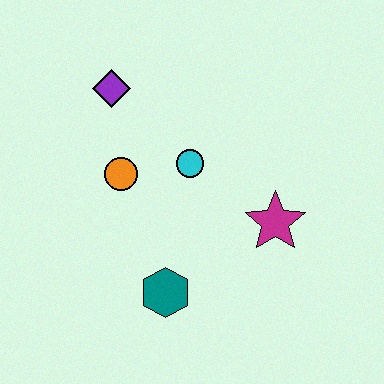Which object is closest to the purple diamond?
The orange circle is closest to the purple diamond.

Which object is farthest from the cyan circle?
The teal hexagon is farthest from the cyan circle.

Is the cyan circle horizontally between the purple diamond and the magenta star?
Yes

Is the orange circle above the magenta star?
Yes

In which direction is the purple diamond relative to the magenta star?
The purple diamond is to the left of the magenta star.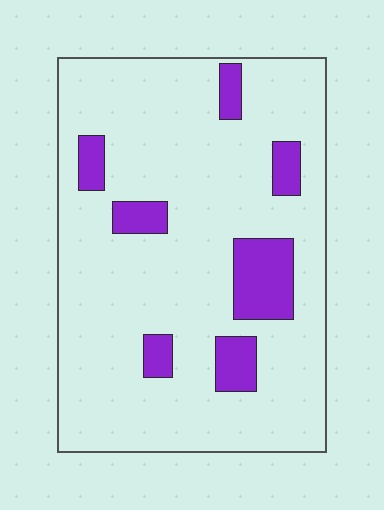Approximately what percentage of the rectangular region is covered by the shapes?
Approximately 15%.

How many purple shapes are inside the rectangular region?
7.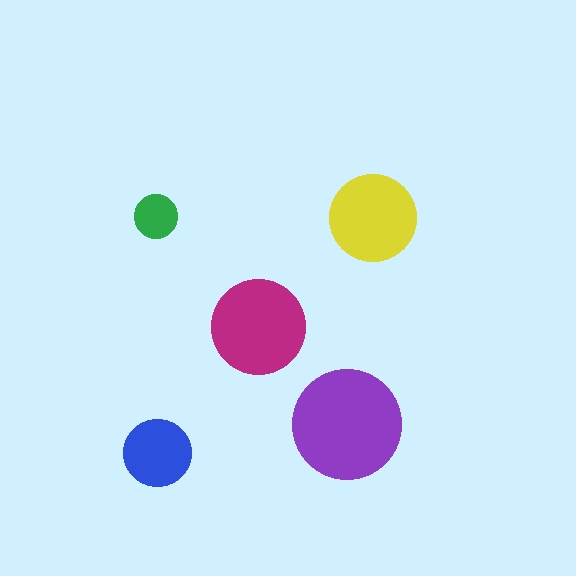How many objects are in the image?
There are 5 objects in the image.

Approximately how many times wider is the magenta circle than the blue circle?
About 1.5 times wider.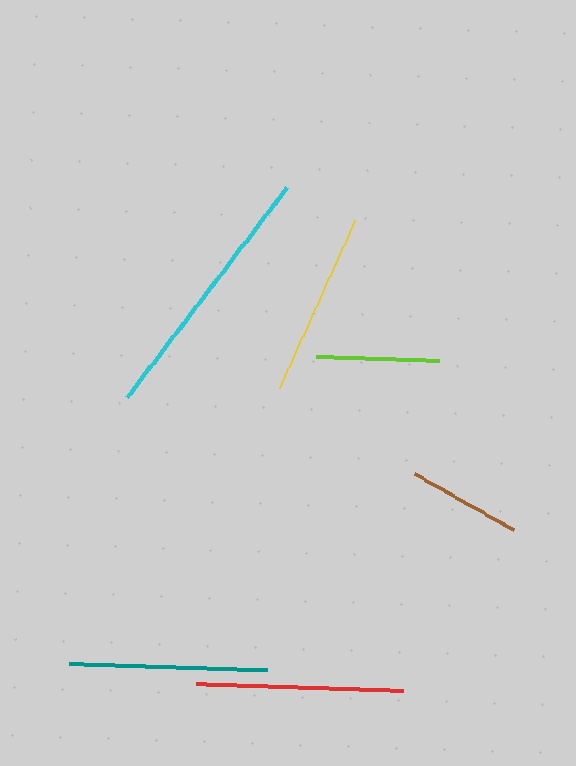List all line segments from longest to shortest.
From longest to shortest: cyan, red, teal, yellow, lime, brown.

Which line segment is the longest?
The cyan line is the longest at approximately 264 pixels.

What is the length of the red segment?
The red segment is approximately 207 pixels long.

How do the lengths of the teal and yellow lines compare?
The teal and yellow lines are approximately the same length.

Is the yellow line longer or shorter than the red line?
The red line is longer than the yellow line.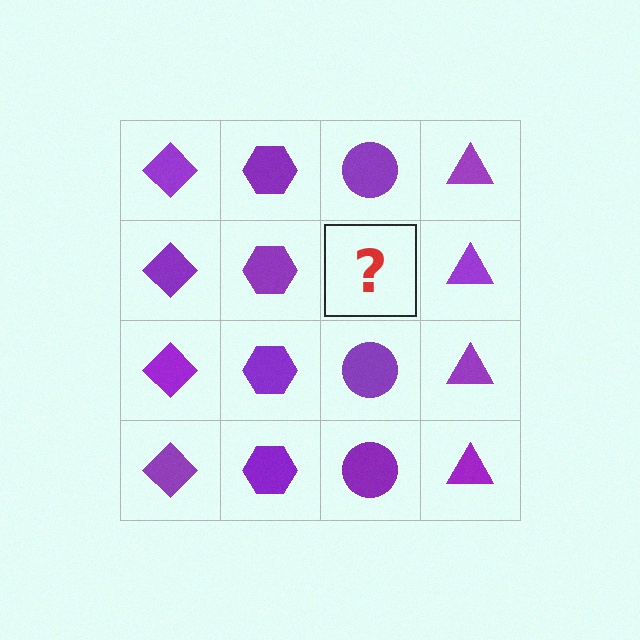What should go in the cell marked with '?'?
The missing cell should contain a purple circle.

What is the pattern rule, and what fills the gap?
The rule is that each column has a consistent shape. The gap should be filled with a purple circle.